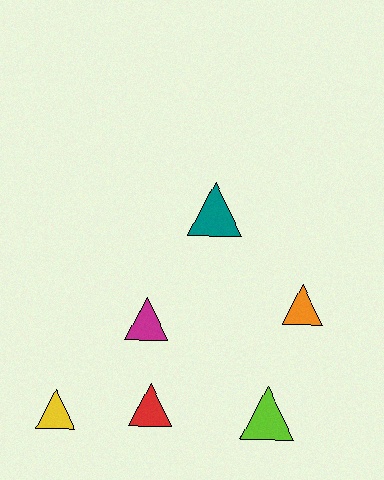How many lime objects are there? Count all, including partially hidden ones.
There is 1 lime object.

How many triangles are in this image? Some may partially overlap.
There are 6 triangles.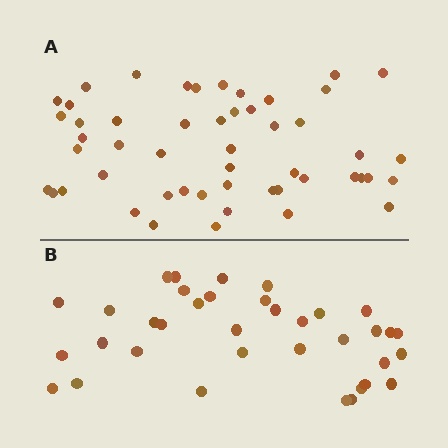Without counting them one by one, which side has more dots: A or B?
Region A (the top region) has more dots.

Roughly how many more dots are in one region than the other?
Region A has approximately 15 more dots than region B.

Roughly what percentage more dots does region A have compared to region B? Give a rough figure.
About 40% more.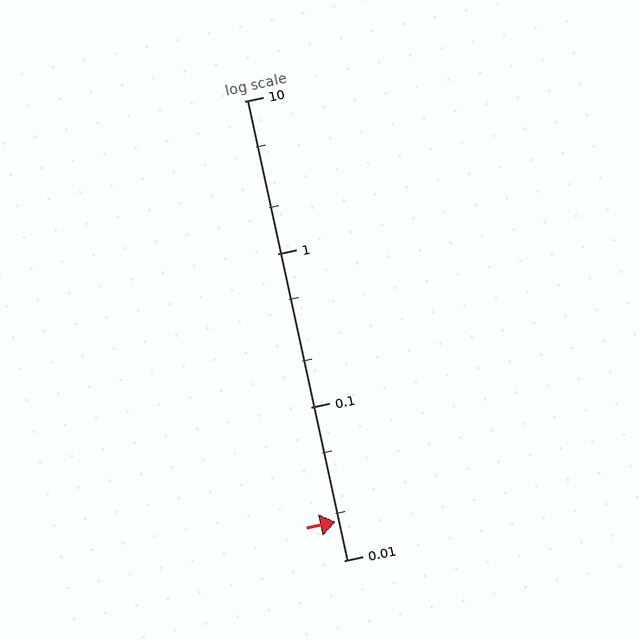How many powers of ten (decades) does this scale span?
The scale spans 3 decades, from 0.01 to 10.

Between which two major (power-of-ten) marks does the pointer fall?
The pointer is between 0.01 and 0.1.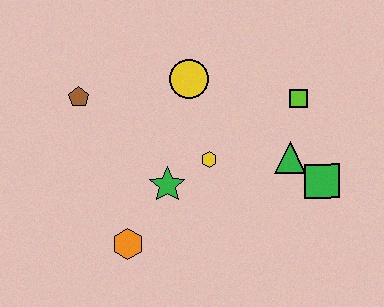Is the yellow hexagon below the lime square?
Yes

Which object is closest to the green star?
The yellow hexagon is closest to the green star.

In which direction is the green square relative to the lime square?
The green square is below the lime square.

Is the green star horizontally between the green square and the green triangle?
No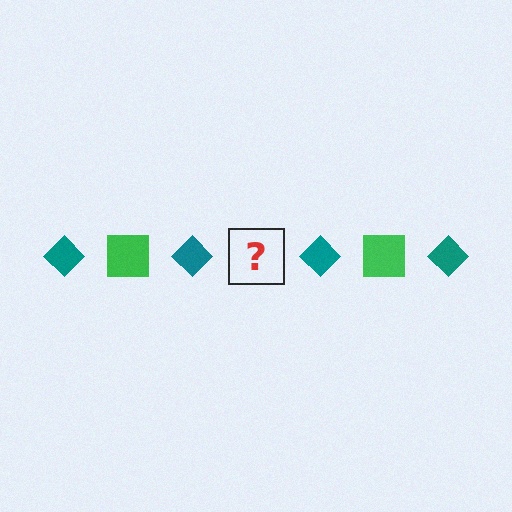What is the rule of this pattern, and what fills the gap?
The rule is that the pattern alternates between teal diamond and green square. The gap should be filled with a green square.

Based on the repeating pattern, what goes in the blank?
The blank should be a green square.